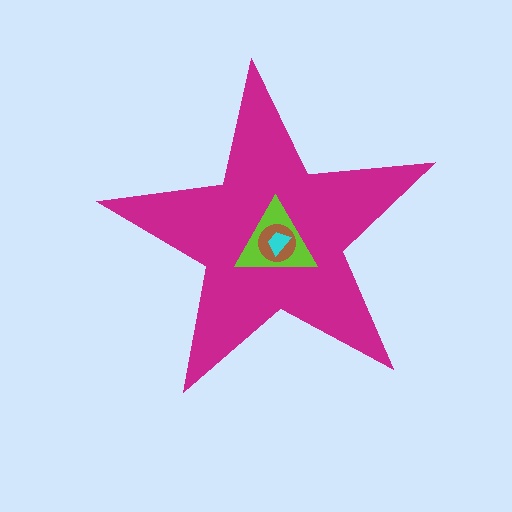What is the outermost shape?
The magenta star.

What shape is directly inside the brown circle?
The cyan trapezoid.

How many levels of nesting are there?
4.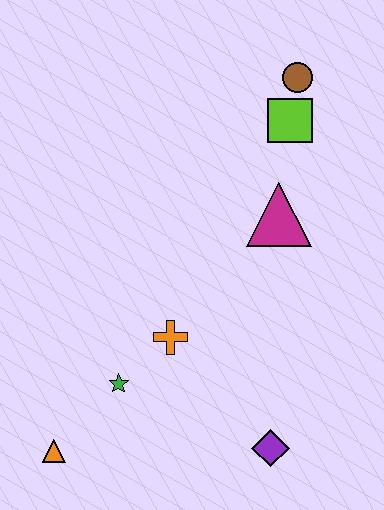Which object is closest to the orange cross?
The green star is closest to the orange cross.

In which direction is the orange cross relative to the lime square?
The orange cross is below the lime square.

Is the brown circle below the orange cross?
No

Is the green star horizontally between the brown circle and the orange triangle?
Yes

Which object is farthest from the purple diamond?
The brown circle is farthest from the purple diamond.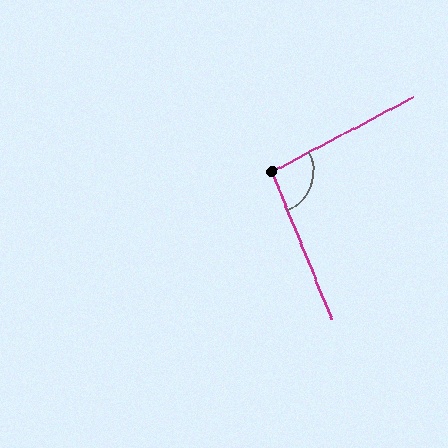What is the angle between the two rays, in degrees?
Approximately 96 degrees.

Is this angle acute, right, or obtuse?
It is obtuse.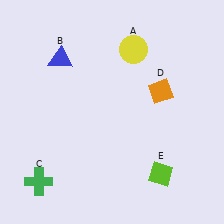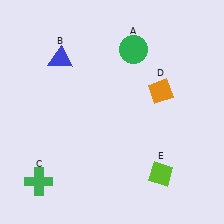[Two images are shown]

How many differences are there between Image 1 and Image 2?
There is 1 difference between the two images.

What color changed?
The circle (A) changed from yellow in Image 1 to green in Image 2.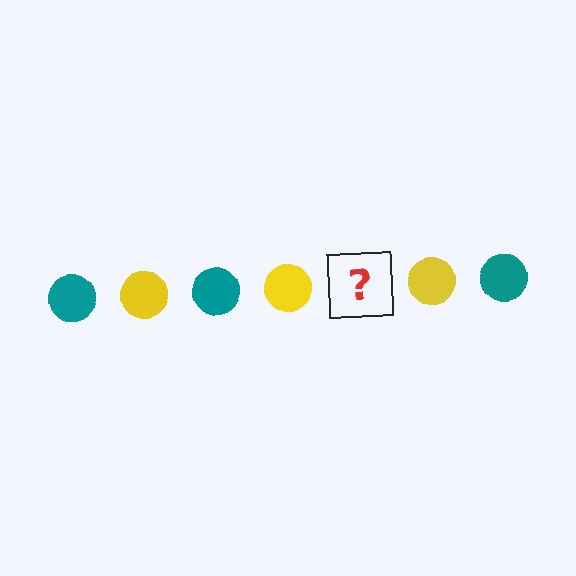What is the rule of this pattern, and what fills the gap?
The rule is that the pattern cycles through teal, yellow circles. The gap should be filled with a teal circle.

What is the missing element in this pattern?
The missing element is a teal circle.